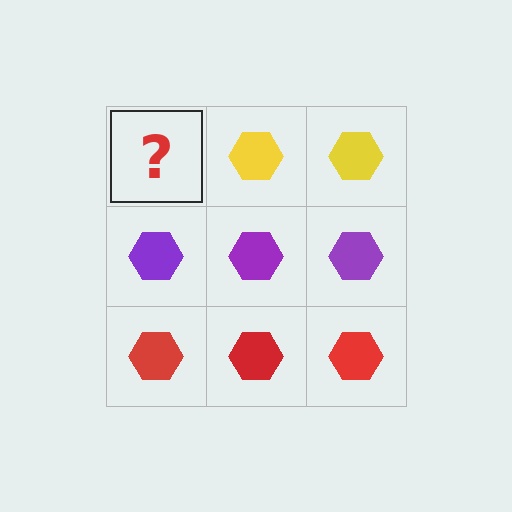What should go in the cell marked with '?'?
The missing cell should contain a yellow hexagon.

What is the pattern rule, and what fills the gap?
The rule is that each row has a consistent color. The gap should be filled with a yellow hexagon.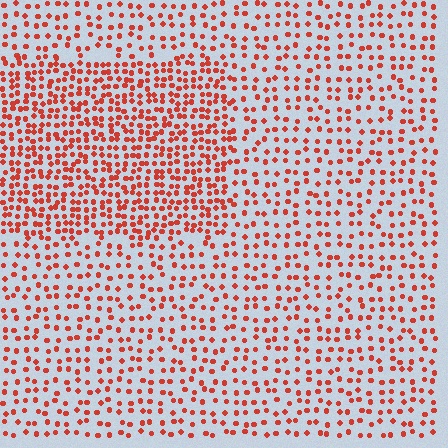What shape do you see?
I see a rectangle.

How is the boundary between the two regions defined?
The boundary is defined by a change in element density (approximately 1.9x ratio). All elements are the same color, size, and shape.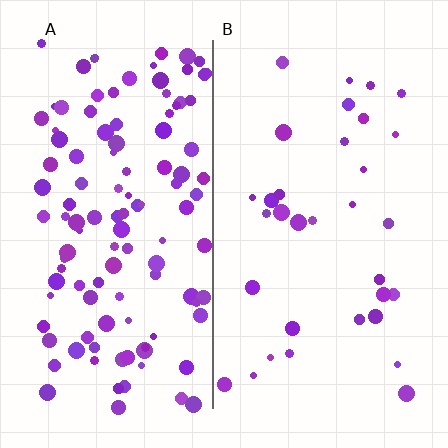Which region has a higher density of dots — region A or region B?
A (the left).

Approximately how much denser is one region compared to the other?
Approximately 3.5× — region A over region B.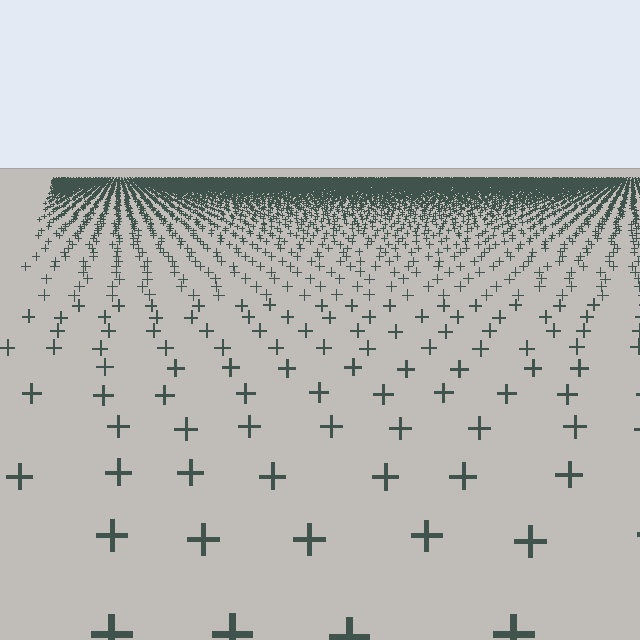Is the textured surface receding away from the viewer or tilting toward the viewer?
The surface is receding away from the viewer. Texture elements get smaller and denser toward the top.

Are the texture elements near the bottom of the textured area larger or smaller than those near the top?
Larger. Near the bottom, elements are closer to the viewer and appear at a bigger on-screen size.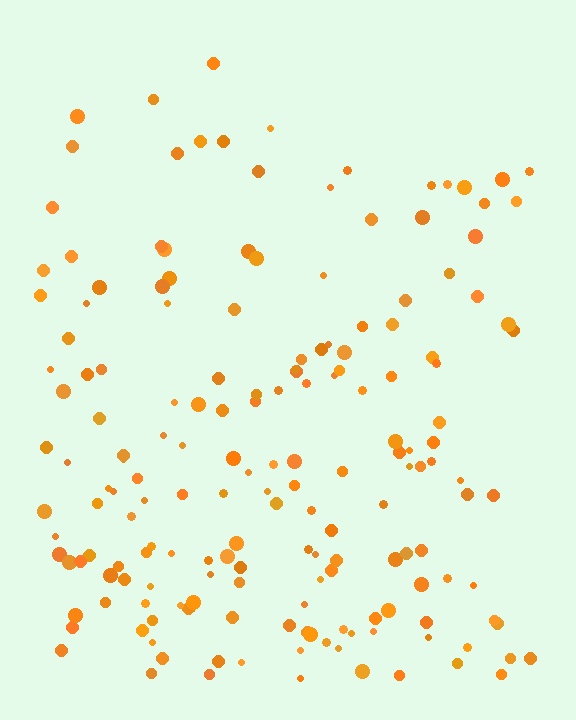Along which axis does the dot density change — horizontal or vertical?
Vertical.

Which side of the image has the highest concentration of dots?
The bottom.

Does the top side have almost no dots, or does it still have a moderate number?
Still a moderate number, just noticeably fewer than the bottom.